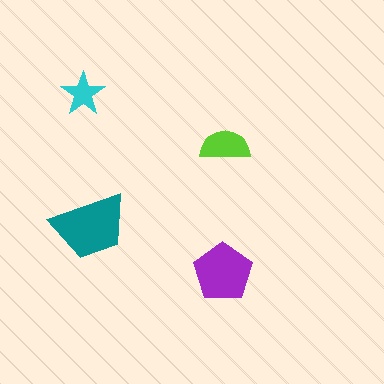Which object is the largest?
The teal trapezoid.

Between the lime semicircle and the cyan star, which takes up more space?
The lime semicircle.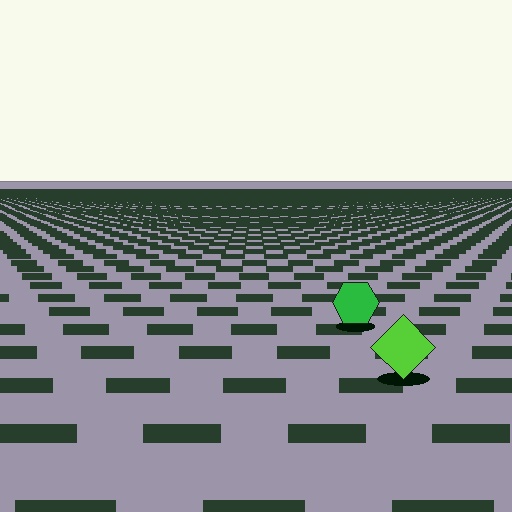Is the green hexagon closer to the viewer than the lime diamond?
No. The lime diamond is closer — you can tell from the texture gradient: the ground texture is coarser near it.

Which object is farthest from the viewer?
The green hexagon is farthest from the viewer. It appears smaller and the ground texture around it is denser.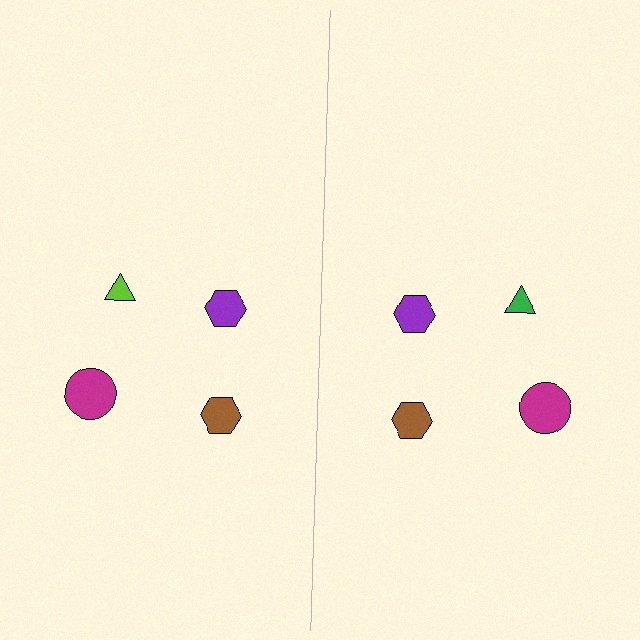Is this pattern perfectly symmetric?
No, the pattern is not perfectly symmetric. The green triangle on the right side breaks the symmetry — its mirror counterpart is lime.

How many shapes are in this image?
There are 8 shapes in this image.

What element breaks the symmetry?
The green triangle on the right side breaks the symmetry — its mirror counterpart is lime.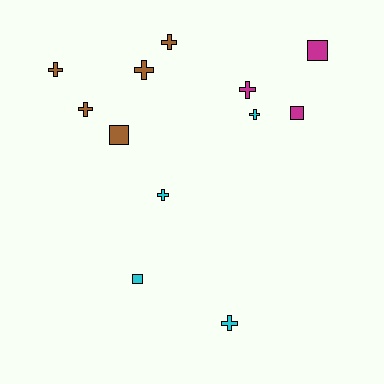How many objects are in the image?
There are 12 objects.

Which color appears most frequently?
Brown, with 5 objects.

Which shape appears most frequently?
Cross, with 8 objects.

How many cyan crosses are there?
There are 3 cyan crosses.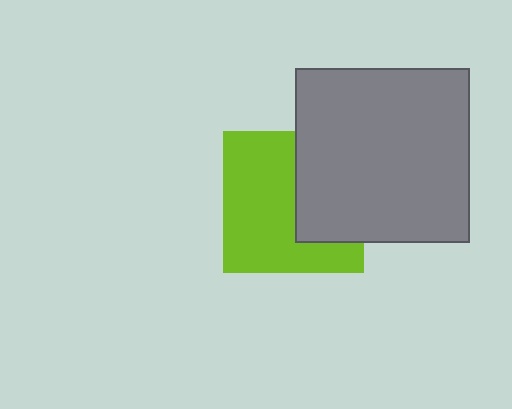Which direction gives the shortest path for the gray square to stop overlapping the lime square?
Moving right gives the shortest separation.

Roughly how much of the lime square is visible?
About half of it is visible (roughly 62%).